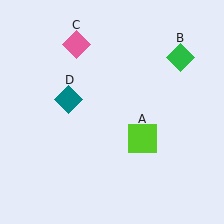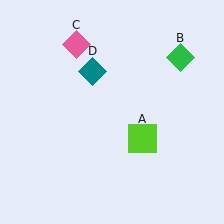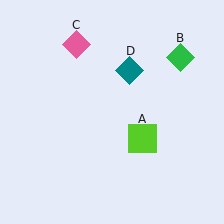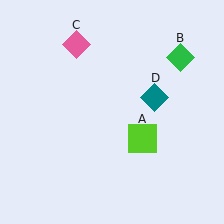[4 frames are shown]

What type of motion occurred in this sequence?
The teal diamond (object D) rotated clockwise around the center of the scene.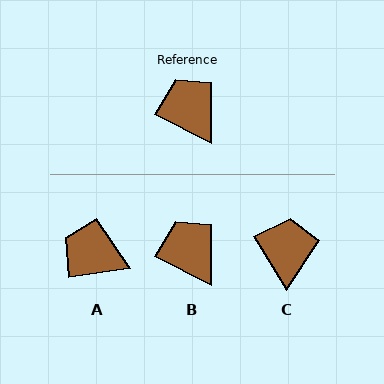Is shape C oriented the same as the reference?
No, it is off by about 33 degrees.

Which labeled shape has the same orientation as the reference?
B.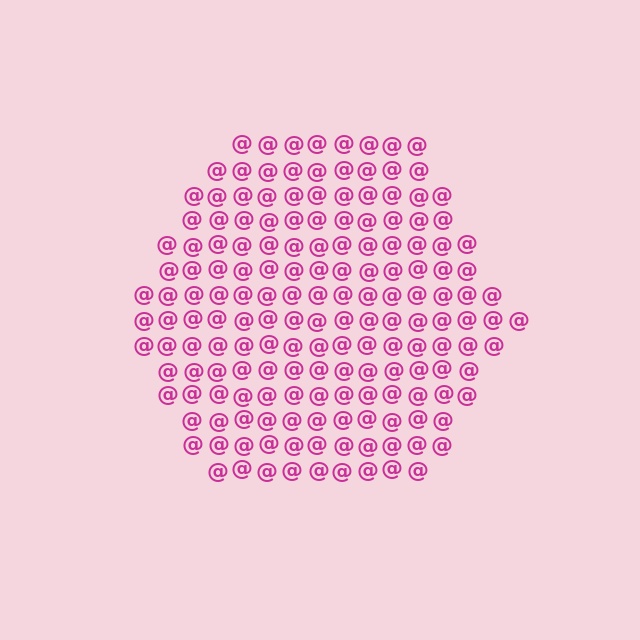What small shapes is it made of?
It is made of small at signs.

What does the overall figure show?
The overall figure shows a hexagon.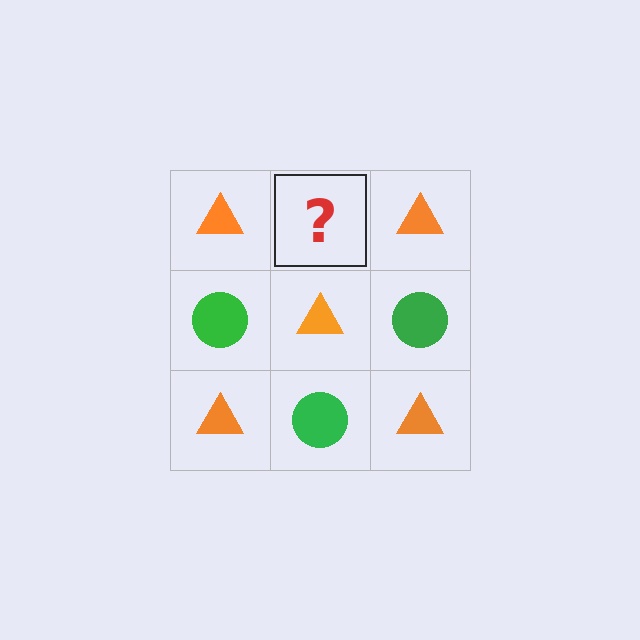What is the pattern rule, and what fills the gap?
The rule is that it alternates orange triangle and green circle in a checkerboard pattern. The gap should be filled with a green circle.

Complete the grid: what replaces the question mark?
The question mark should be replaced with a green circle.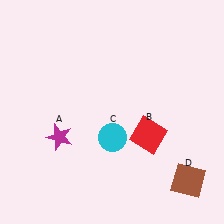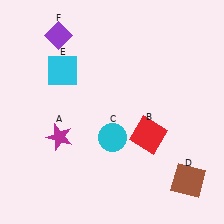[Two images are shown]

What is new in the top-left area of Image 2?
A purple diamond (F) was added in the top-left area of Image 2.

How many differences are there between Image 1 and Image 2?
There are 2 differences between the two images.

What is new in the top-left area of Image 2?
A cyan square (E) was added in the top-left area of Image 2.